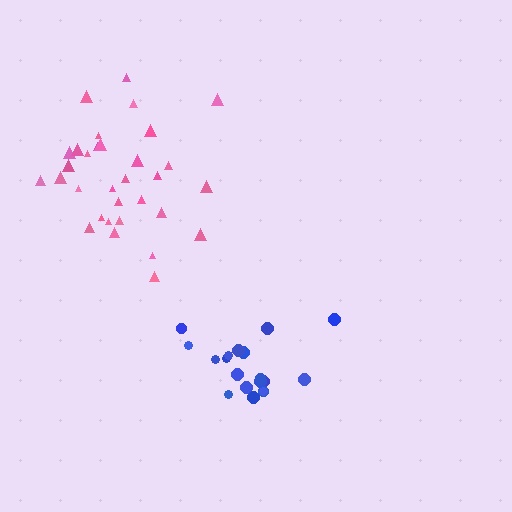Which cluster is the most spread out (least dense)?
Pink.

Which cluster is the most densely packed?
Blue.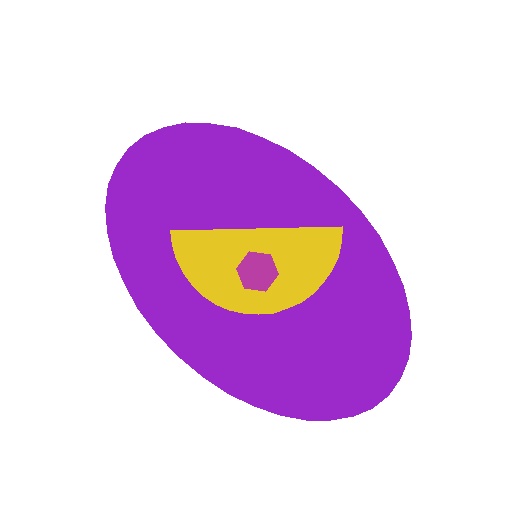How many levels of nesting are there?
3.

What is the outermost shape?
The purple ellipse.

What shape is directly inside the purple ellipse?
The yellow semicircle.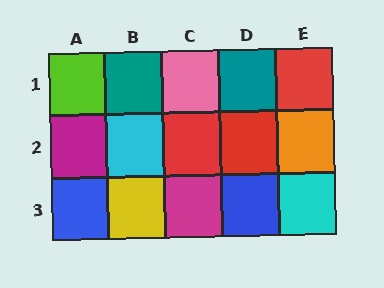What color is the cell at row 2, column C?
Red.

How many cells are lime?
1 cell is lime.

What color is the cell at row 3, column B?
Yellow.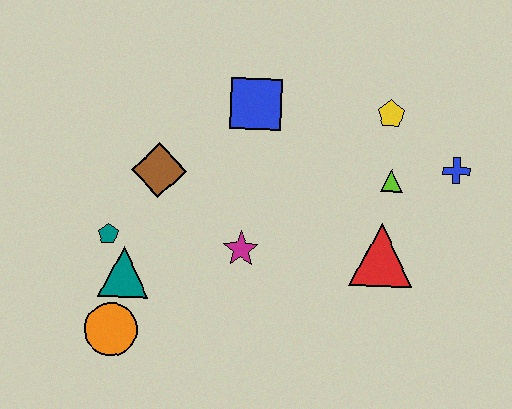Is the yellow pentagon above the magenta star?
Yes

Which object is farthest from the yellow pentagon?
The orange circle is farthest from the yellow pentagon.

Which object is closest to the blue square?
The brown diamond is closest to the blue square.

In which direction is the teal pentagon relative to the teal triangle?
The teal pentagon is above the teal triangle.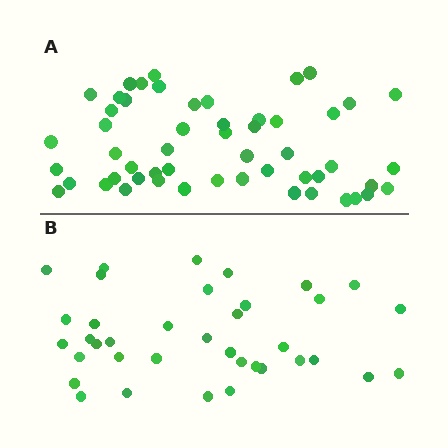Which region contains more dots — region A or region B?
Region A (the top region) has more dots.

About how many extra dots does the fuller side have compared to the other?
Region A has approximately 15 more dots than region B.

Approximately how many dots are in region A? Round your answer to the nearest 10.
About 50 dots. (The exact count is 53, which rounds to 50.)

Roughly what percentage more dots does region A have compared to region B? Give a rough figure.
About 45% more.